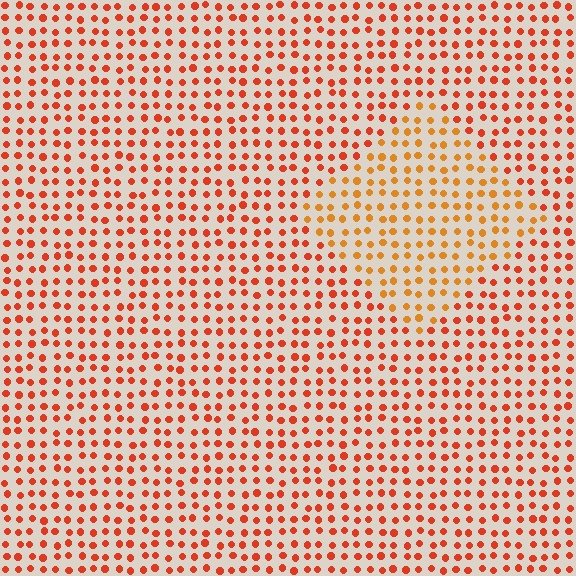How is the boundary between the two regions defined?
The boundary is defined purely by a slight shift in hue (about 26 degrees). Spacing, size, and orientation are identical on both sides.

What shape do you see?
I see a diamond.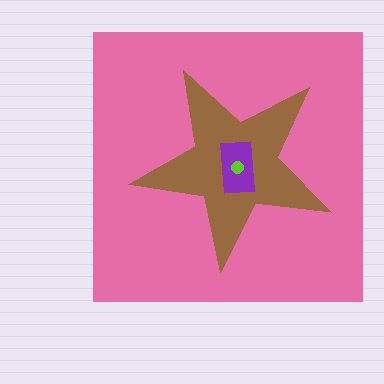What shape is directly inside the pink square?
The brown star.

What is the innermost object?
The lime circle.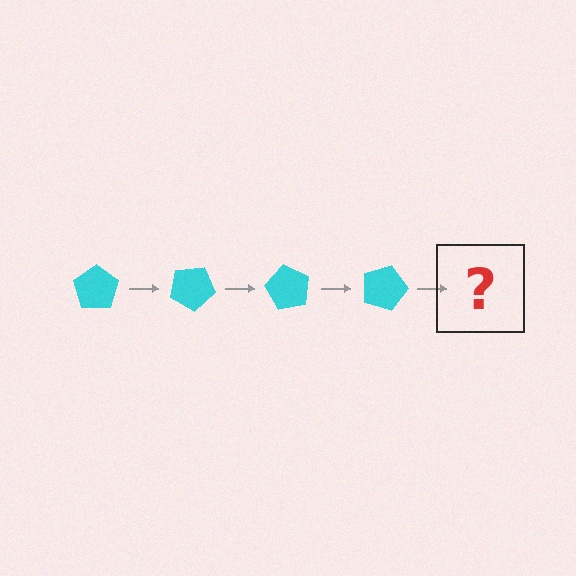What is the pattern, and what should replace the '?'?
The pattern is that the pentagon rotates 30 degrees each step. The '?' should be a cyan pentagon rotated 120 degrees.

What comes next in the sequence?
The next element should be a cyan pentagon rotated 120 degrees.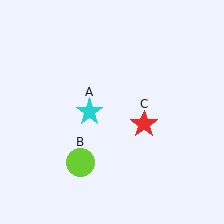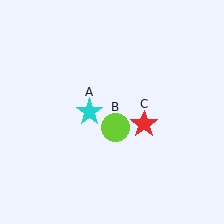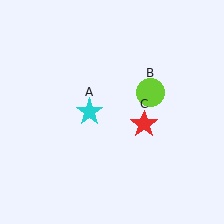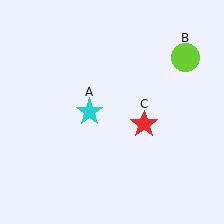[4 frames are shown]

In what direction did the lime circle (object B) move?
The lime circle (object B) moved up and to the right.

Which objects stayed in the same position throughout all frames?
Cyan star (object A) and red star (object C) remained stationary.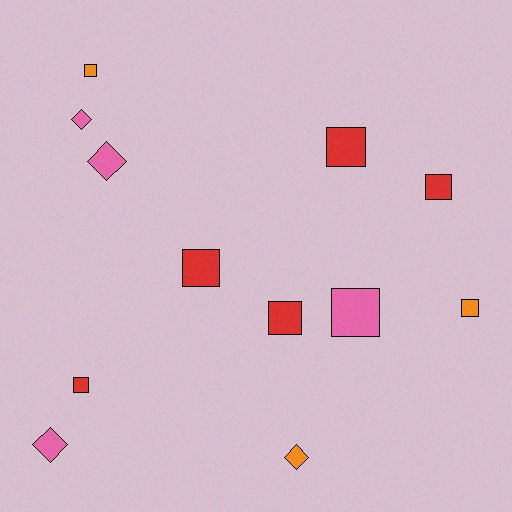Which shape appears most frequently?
Square, with 8 objects.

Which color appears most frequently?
Red, with 5 objects.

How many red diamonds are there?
There are no red diamonds.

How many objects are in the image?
There are 12 objects.